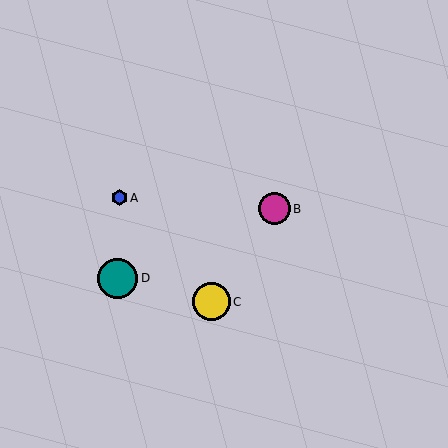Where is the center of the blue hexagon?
The center of the blue hexagon is at (119, 198).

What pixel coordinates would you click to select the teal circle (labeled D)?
Click at (118, 278) to select the teal circle D.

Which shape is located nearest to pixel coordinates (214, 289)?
The yellow circle (labeled C) at (212, 302) is nearest to that location.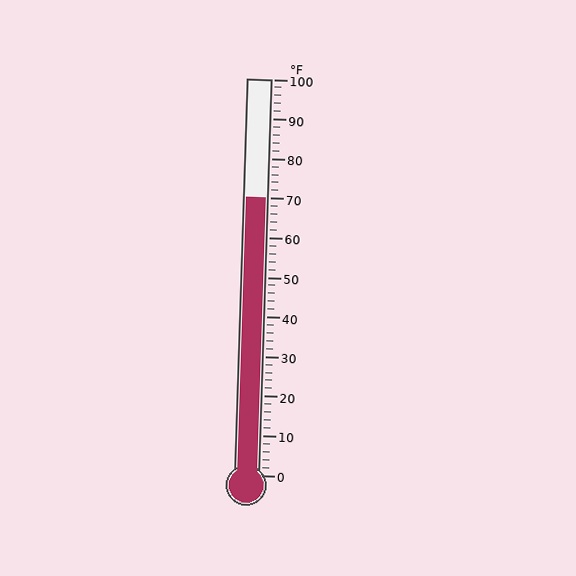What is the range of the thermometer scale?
The thermometer scale ranges from 0°F to 100°F.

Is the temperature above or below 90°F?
The temperature is below 90°F.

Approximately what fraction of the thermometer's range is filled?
The thermometer is filled to approximately 70% of its range.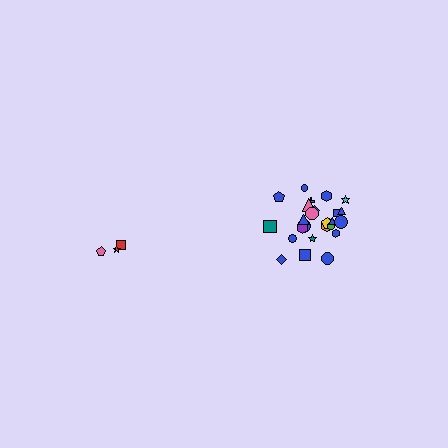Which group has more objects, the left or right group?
The right group.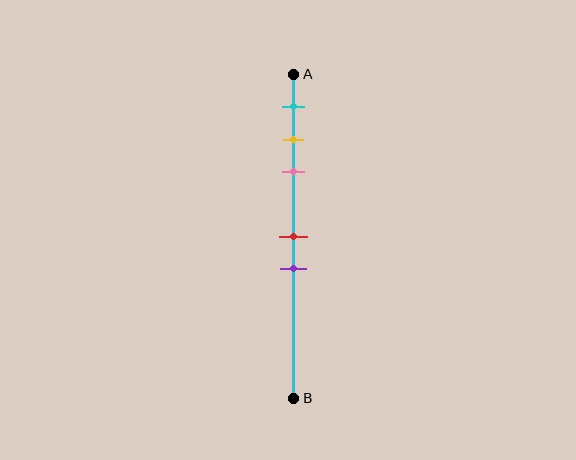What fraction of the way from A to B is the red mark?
The red mark is approximately 50% (0.5) of the way from A to B.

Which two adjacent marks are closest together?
The yellow and pink marks are the closest adjacent pair.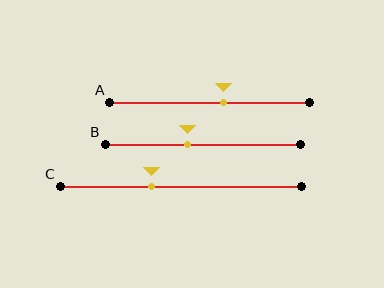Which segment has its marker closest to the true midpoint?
Segment A has its marker closest to the true midpoint.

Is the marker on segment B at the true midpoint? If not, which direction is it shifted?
No, the marker on segment B is shifted to the left by about 8% of the segment length.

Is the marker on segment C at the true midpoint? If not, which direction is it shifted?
No, the marker on segment C is shifted to the left by about 12% of the segment length.